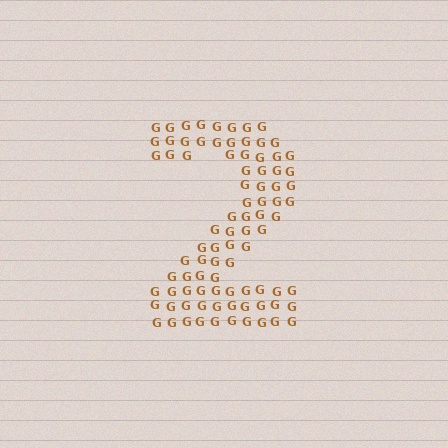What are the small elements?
The small elements are letter G's.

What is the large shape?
The large shape is the digit 2.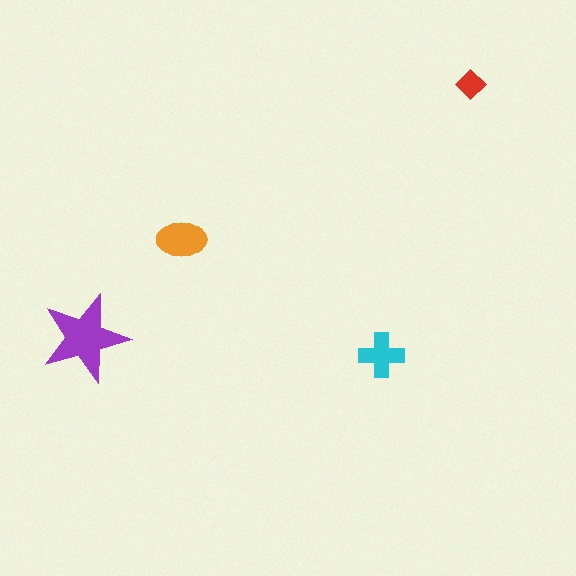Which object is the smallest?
The red diamond.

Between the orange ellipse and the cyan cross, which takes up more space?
The orange ellipse.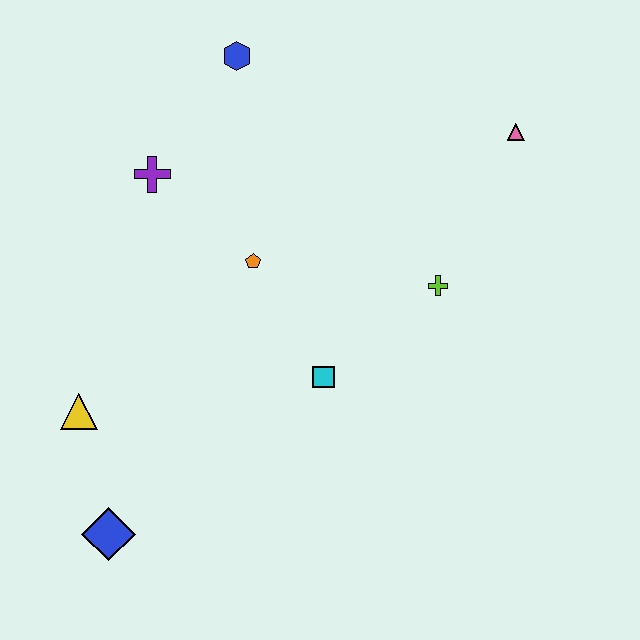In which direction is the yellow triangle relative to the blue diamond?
The yellow triangle is above the blue diamond.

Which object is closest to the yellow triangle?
The blue diamond is closest to the yellow triangle.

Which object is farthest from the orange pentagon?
The blue diamond is farthest from the orange pentagon.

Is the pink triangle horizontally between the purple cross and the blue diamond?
No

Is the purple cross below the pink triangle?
Yes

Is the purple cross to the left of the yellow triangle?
No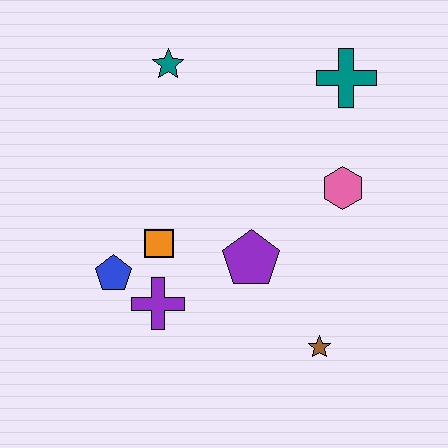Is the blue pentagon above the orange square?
No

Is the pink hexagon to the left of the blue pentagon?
No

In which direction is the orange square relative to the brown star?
The orange square is to the left of the brown star.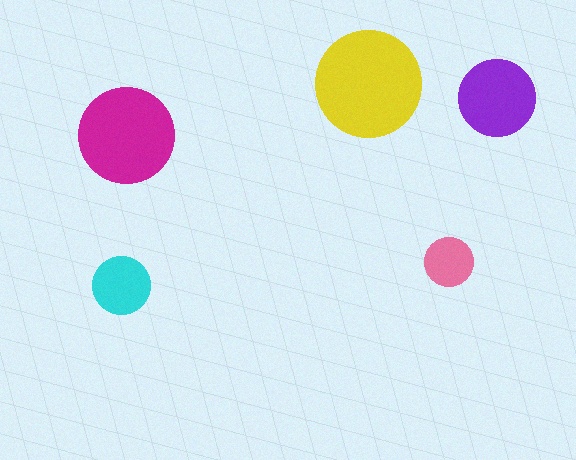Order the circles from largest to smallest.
the yellow one, the magenta one, the purple one, the cyan one, the pink one.